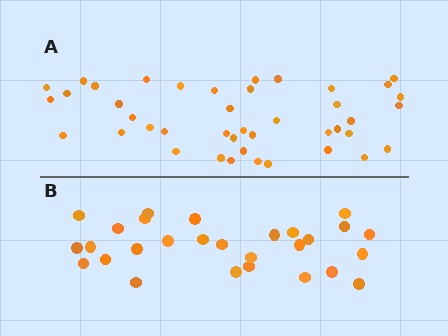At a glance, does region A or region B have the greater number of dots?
Region A (the top region) has more dots.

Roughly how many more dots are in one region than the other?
Region A has approximately 15 more dots than region B.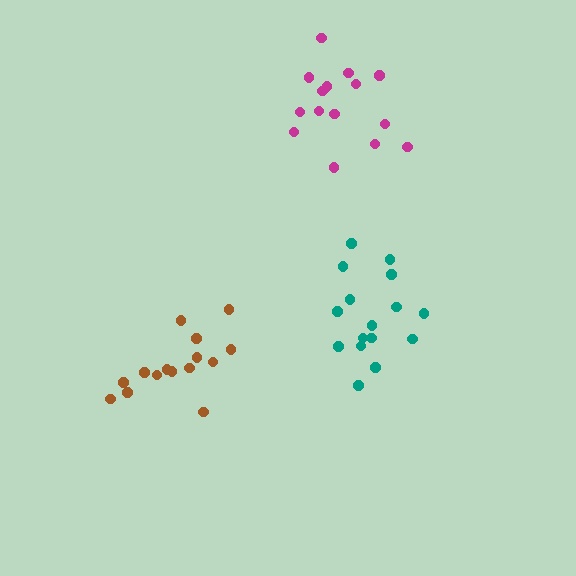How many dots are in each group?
Group 1: 15 dots, Group 2: 16 dots, Group 3: 15 dots (46 total).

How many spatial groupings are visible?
There are 3 spatial groupings.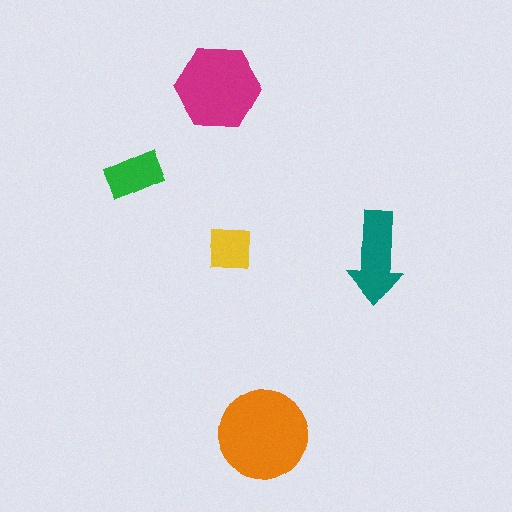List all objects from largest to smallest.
The orange circle, the magenta hexagon, the teal arrow, the green rectangle, the yellow square.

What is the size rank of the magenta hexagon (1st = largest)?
2nd.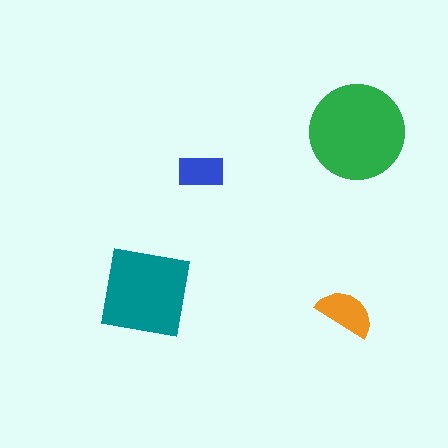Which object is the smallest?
The blue rectangle.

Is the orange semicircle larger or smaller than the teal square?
Smaller.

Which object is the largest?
The green circle.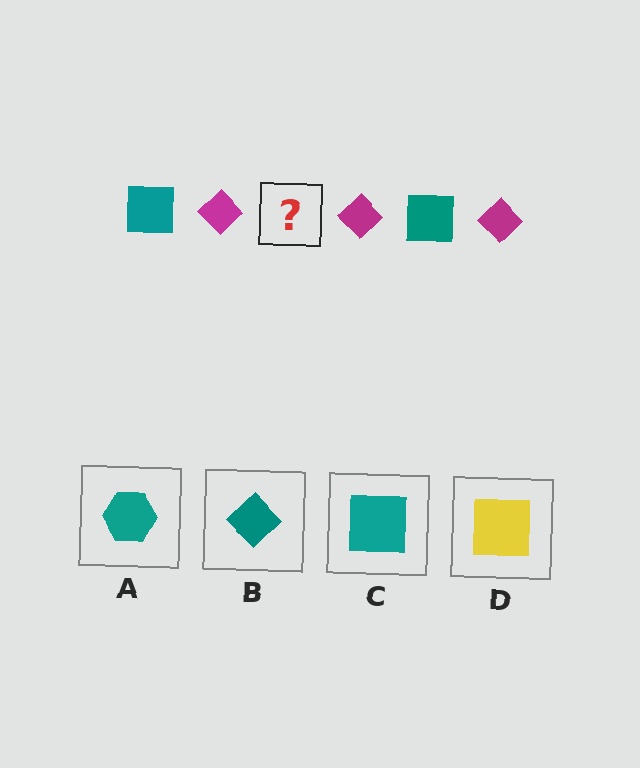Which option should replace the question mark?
Option C.